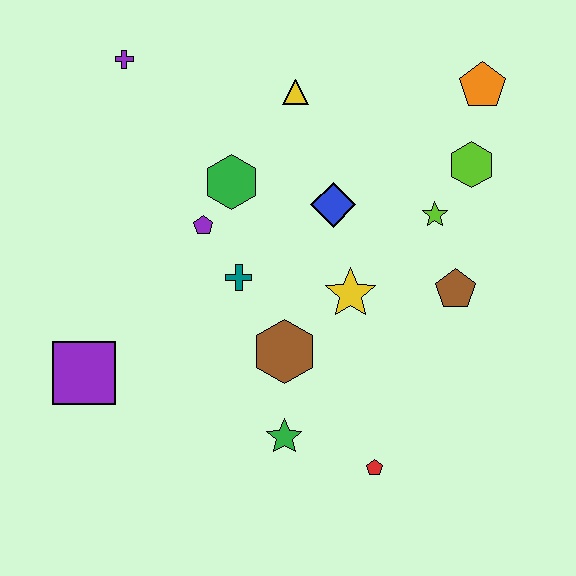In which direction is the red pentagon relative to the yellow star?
The red pentagon is below the yellow star.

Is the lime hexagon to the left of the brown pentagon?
No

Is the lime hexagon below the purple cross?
Yes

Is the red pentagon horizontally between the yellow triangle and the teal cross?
No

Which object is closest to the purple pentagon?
The green hexagon is closest to the purple pentagon.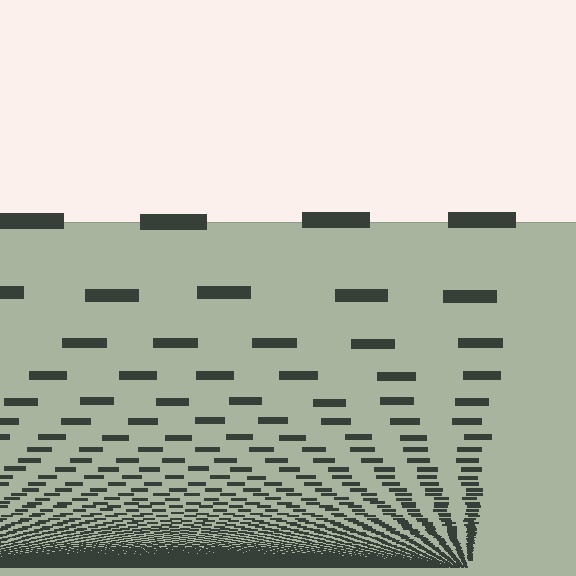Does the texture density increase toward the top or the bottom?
Density increases toward the bottom.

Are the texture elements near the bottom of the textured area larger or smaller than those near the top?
Smaller. The gradient is inverted — elements near the bottom are smaller and denser.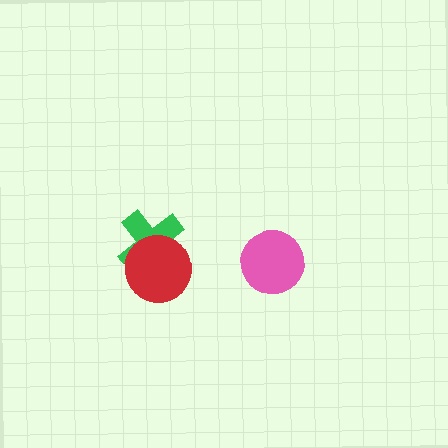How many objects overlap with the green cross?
1 object overlaps with the green cross.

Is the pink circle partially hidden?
No, no other shape covers it.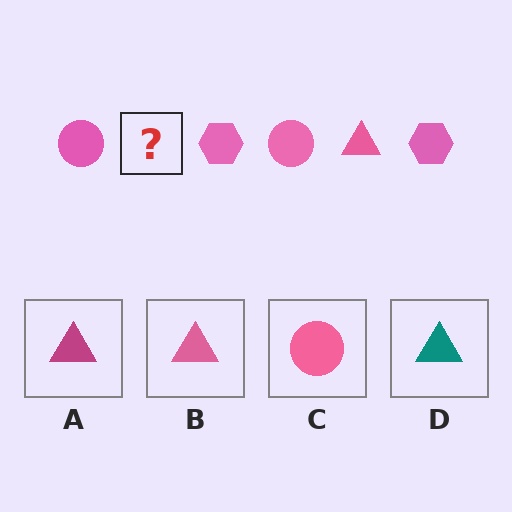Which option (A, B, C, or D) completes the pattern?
B.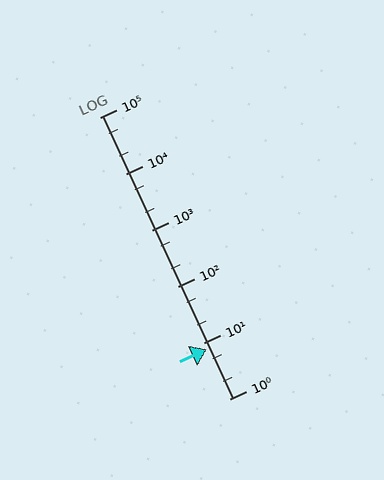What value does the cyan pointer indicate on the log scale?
The pointer indicates approximately 7.6.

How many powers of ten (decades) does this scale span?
The scale spans 5 decades, from 1 to 100000.